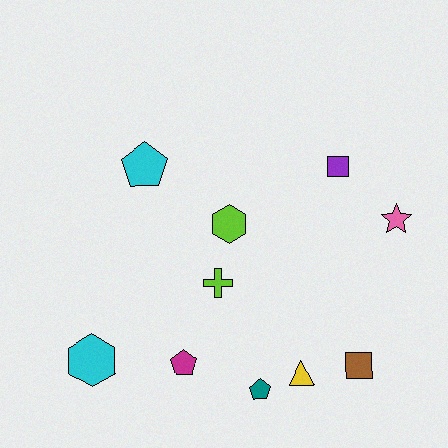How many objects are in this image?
There are 10 objects.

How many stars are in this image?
There is 1 star.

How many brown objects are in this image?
There is 1 brown object.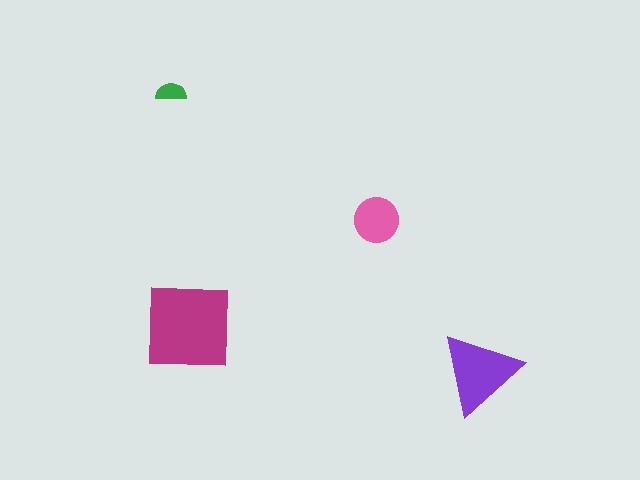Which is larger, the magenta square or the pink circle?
The magenta square.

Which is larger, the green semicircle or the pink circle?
The pink circle.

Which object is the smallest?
The green semicircle.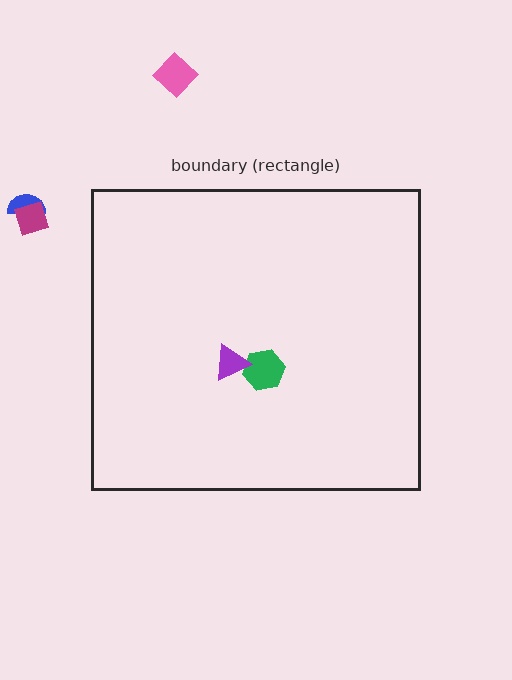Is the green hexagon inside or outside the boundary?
Inside.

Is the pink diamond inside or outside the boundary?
Outside.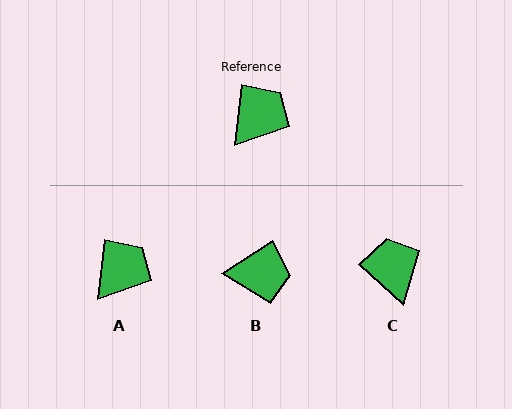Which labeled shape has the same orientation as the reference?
A.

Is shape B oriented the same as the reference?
No, it is off by about 51 degrees.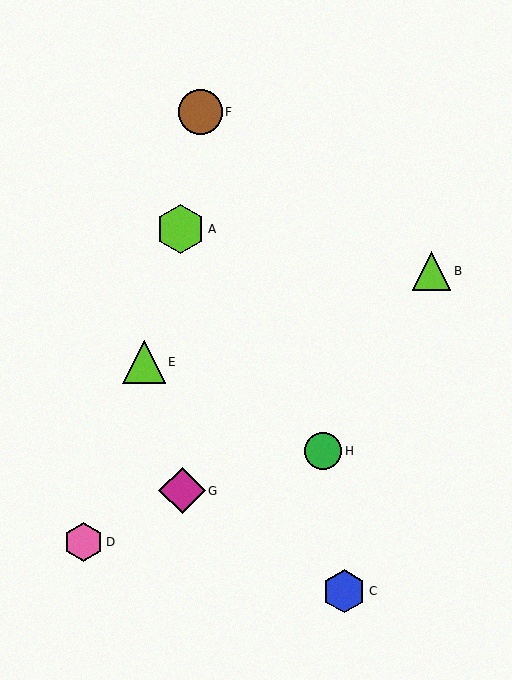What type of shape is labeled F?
Shape F is a brown circle.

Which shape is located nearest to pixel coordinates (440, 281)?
The lime triangle (labeled B) at (432, 271) is nearest to that location.